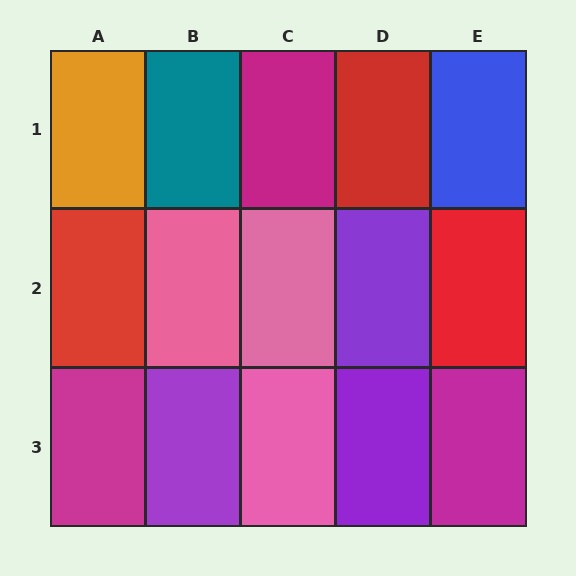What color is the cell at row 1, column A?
Orange.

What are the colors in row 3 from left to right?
Magenta, purple, pink, purple, magenta.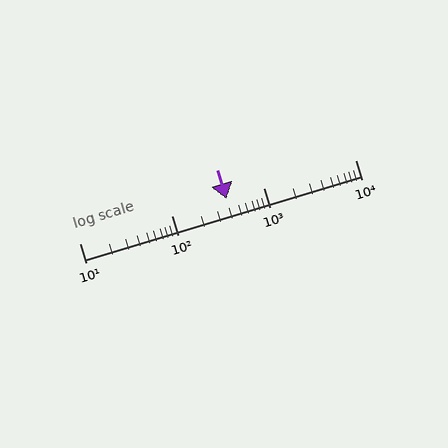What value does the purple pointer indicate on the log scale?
The pointer indicates approximately 400.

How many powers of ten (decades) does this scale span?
The scale spans 3 decades, from 10 to 10000.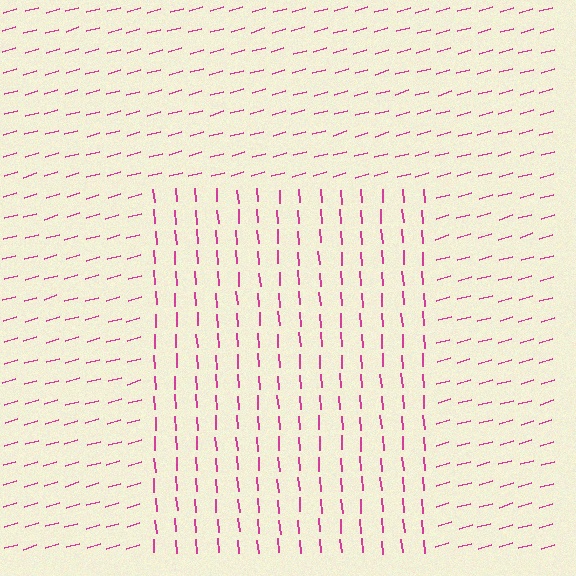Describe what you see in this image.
The image is filled with small magenta line segments. A rectangle region in the image has lines oriented differently from the surrounding lines, creating a visible texture boundary.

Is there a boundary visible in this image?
Yes, there is a texture boundary formed by a change in line orientation.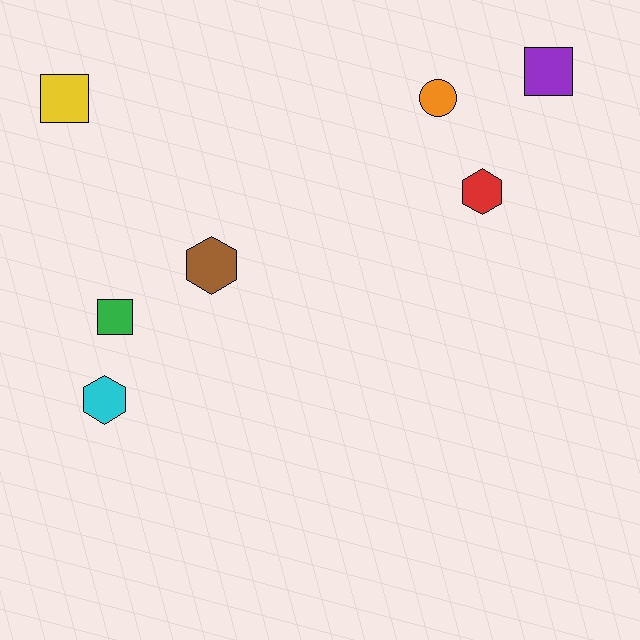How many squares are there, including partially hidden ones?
There are 3 squares.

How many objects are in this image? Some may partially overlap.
There are 7 objects.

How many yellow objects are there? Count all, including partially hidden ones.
There is 1 yellow object.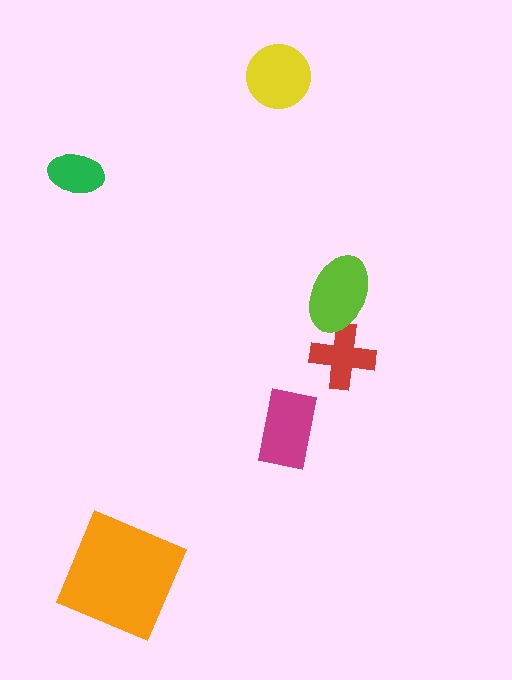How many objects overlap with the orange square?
0 objects overlap with the orange square.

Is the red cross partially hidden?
Yes, it is partially covered by another shape.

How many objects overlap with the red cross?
1 object overlaps with the red cross.